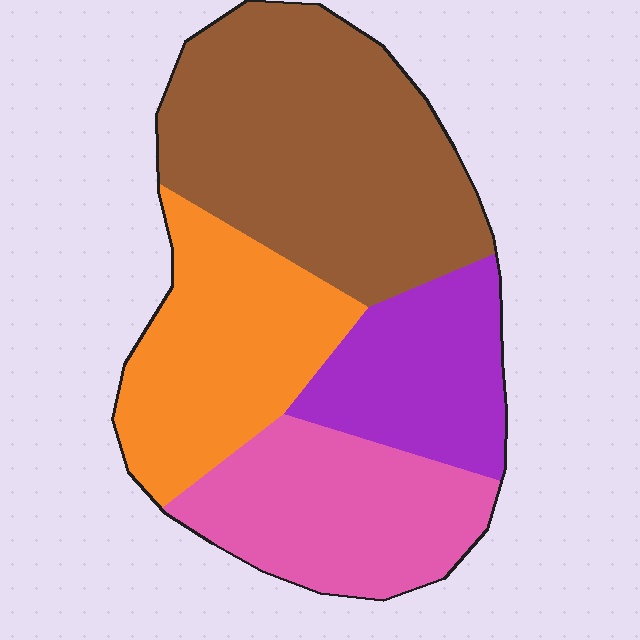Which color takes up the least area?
Purple, at roughly 15%.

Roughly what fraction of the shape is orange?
Orange takes up about one quarter (1/4) of the shape.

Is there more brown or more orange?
Brown.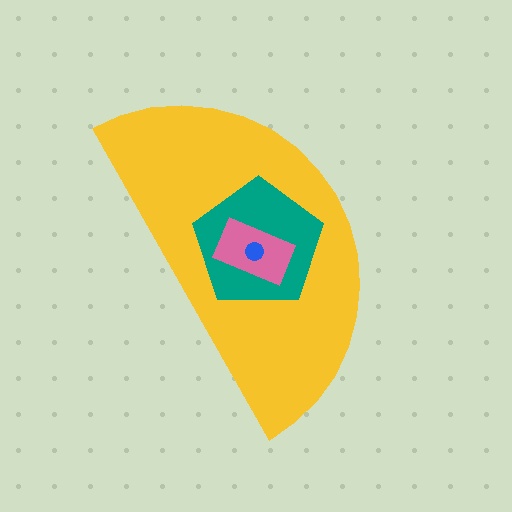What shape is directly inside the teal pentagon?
The pink rectangle.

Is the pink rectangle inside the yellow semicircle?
Yes.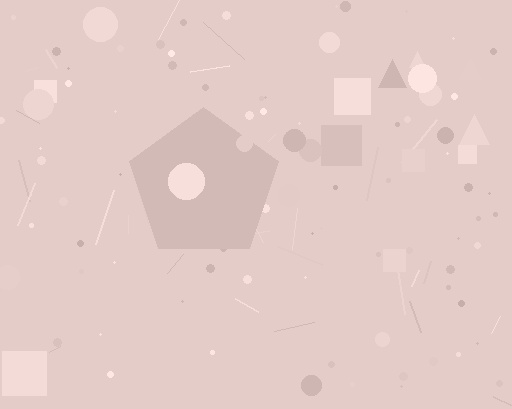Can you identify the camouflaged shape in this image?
The camouflaged shape is a pentagon.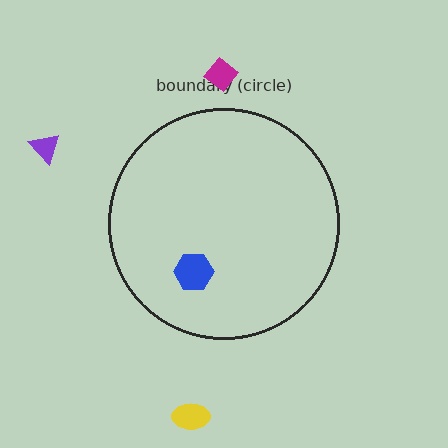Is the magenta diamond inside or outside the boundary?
Outside.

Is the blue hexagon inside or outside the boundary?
Inside.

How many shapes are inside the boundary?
1 inside, 3 outside.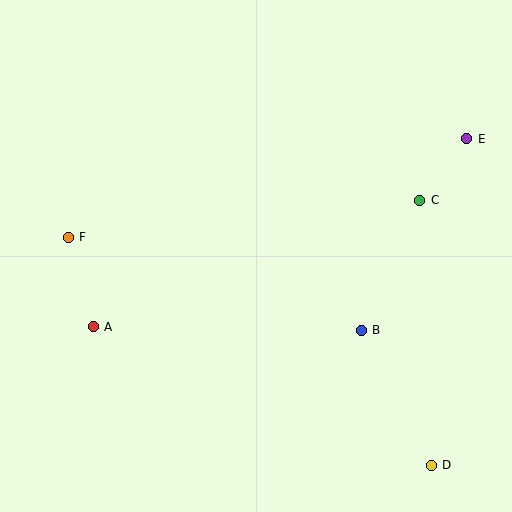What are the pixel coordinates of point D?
Point D is at (431, 465).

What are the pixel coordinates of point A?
Point A is at (93, 327).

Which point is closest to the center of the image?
Point B at (361, 330) is closest to the center.